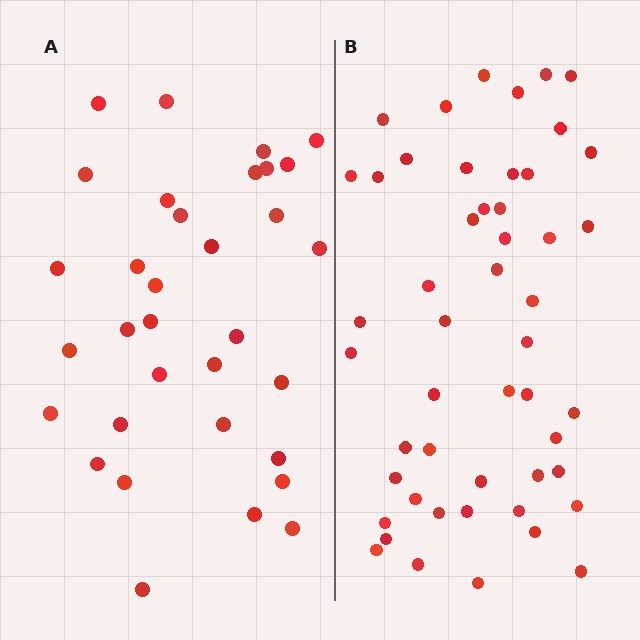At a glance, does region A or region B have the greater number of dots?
Region B (the right region) has more dots.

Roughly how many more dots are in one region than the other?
Region B has approximately 15 more dots than region A.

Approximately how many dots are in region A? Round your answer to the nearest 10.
About 30 dots. (The exact count is 33, which rounds to 30.)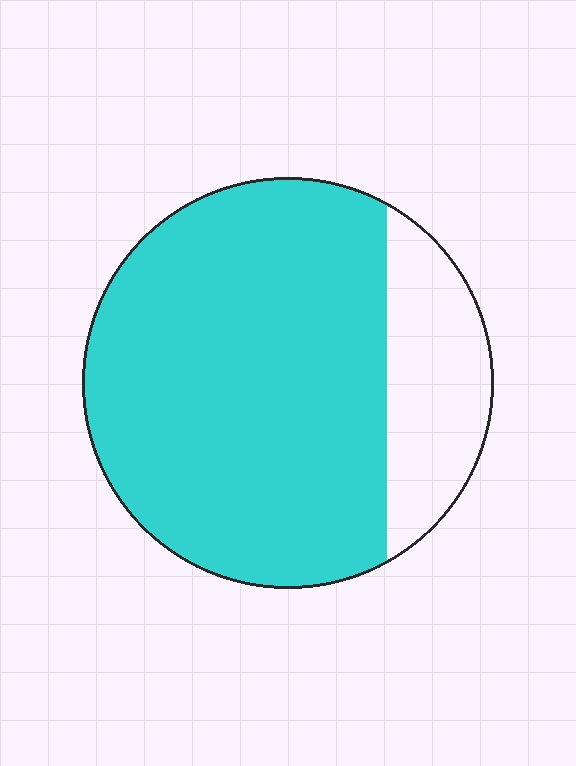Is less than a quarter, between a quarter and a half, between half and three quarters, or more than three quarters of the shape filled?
More than three quarters.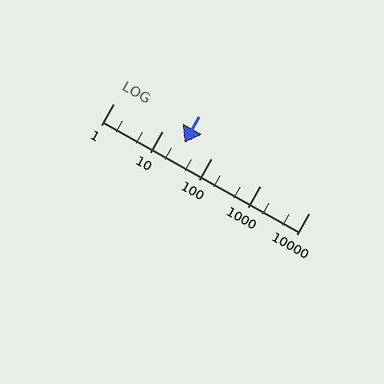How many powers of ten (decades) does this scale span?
The scale spans 4 decades, from 1 to 10000.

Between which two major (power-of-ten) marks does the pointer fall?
The pointer is between 10 and 100.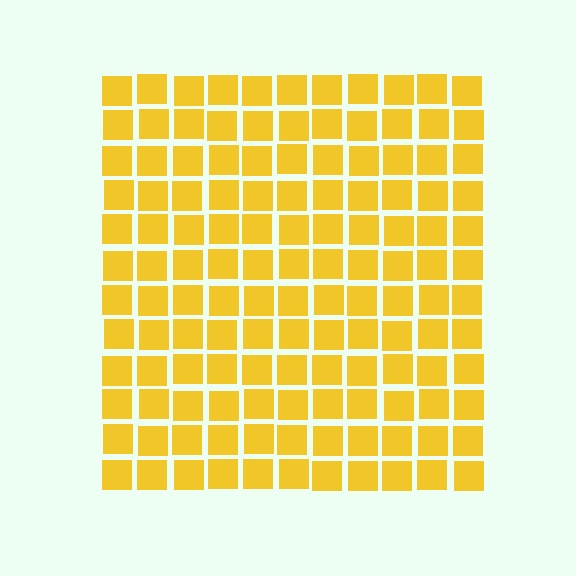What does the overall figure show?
The overall figure shows a square.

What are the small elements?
The small elements are squares.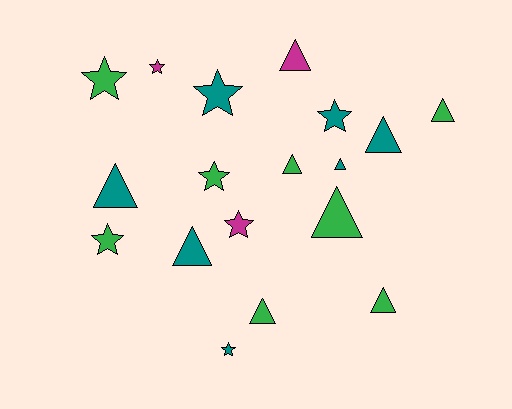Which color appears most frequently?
Green, with 8 objects.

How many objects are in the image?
There are 18 objects.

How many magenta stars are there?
There are 2 magenta stars.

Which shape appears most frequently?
Triangle, with 10 objects.